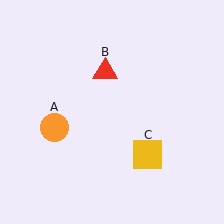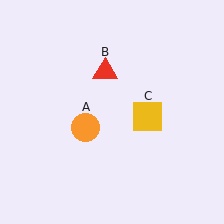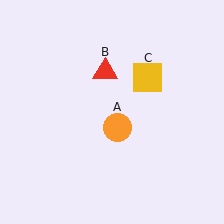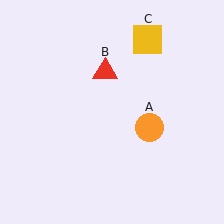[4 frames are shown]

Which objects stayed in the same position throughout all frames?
Red triangle (object B) remained stationary.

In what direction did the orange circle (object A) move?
The orange circle (object A) moved right.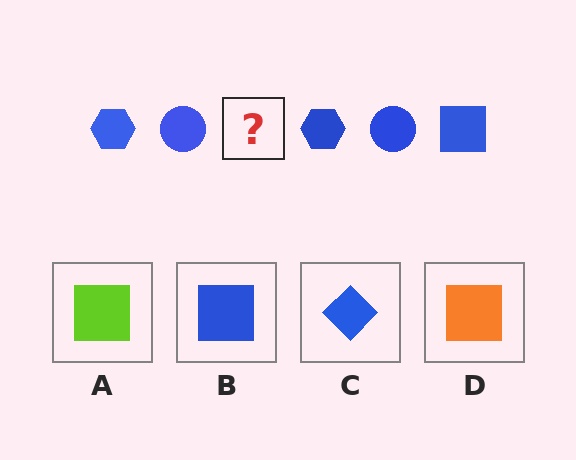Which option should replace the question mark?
Option B.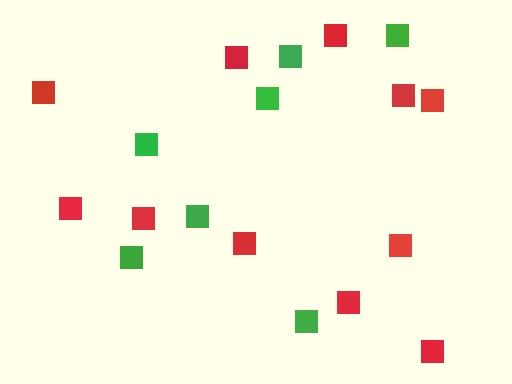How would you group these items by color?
There are 2 groups: one group of green squares (7) and one group of red squares (11).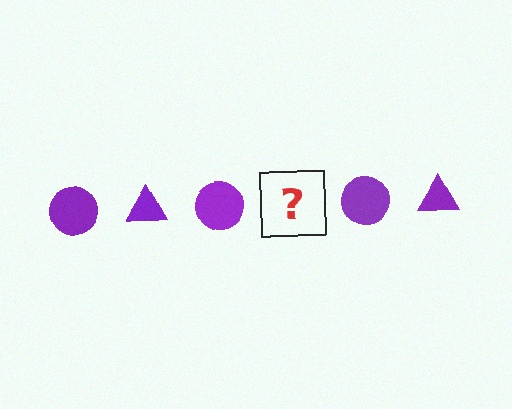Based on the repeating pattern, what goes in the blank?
The blank should be a purple triangle.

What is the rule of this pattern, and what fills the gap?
The rule is that the pattern cycles through circle, triangle shapes in purple. The gap should be filled with a purple triangle.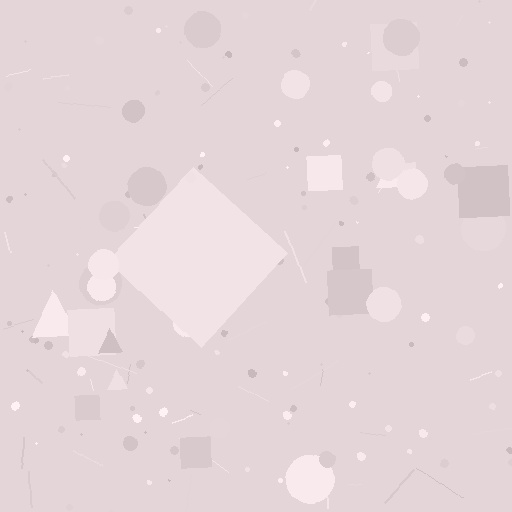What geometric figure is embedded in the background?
A diamond is embedded in the background.